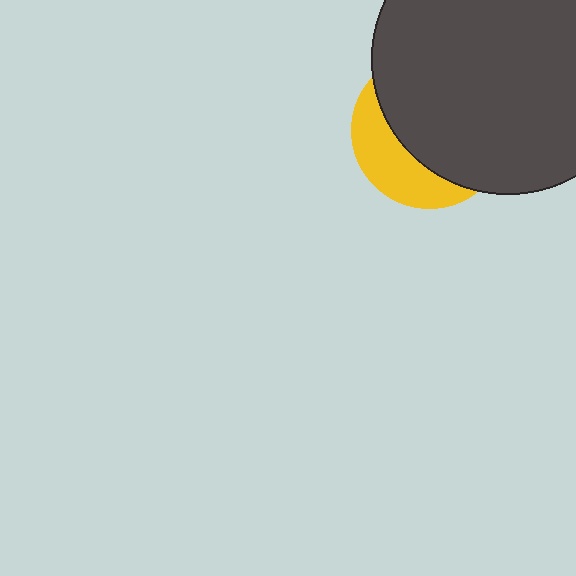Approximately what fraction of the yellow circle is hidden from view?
Roughly 68% of the yellow circle is hidden behind the dark gray circle.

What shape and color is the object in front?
The object in front is a dark gray circle.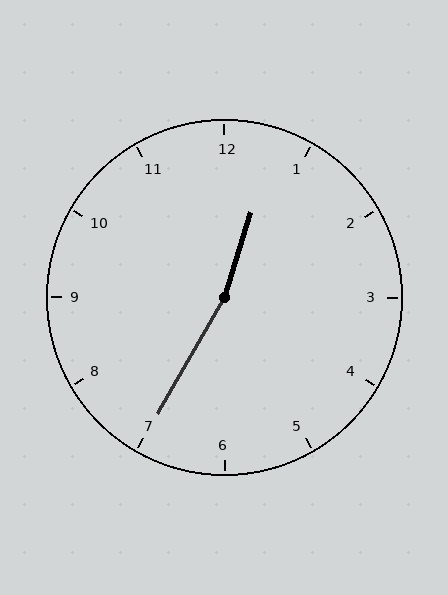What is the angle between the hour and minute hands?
Approximately 168 degrees.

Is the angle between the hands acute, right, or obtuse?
It is obtuse.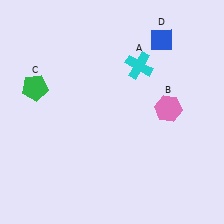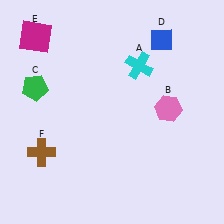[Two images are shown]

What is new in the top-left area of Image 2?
A magenta square (E) was added in the top-left area of Image 2.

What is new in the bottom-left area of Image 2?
A brown cross (F) was added in the bottom-left area of Image 2.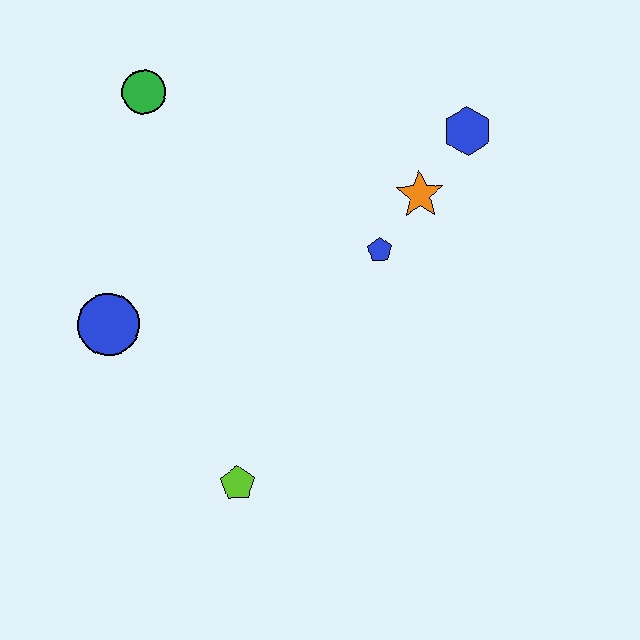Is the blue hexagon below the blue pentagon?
No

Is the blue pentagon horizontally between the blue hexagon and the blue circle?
Yes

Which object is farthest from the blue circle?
The blue hexagon is farthest from the blue circle.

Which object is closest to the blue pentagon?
The orange star is closest to the blue pentagon.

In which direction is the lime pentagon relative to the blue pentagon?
The lime pentagon is below the blue pentagon.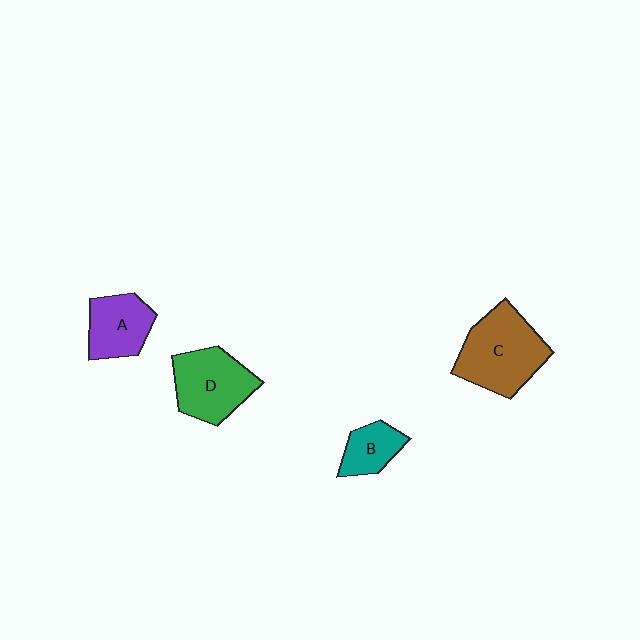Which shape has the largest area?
Shape C (brown).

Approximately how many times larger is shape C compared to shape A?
Approximately 1.6 times.